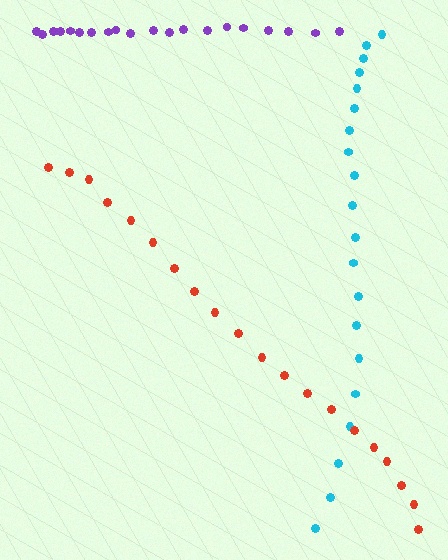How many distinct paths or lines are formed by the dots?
There are 3 distinct paths.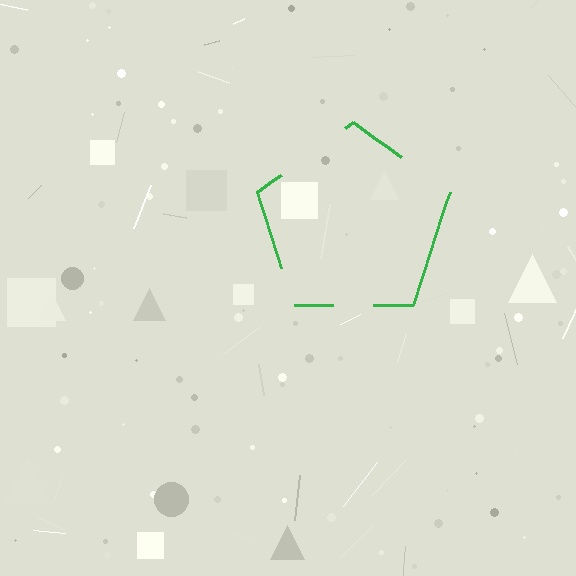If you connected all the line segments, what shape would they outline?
They would outline a pentagon.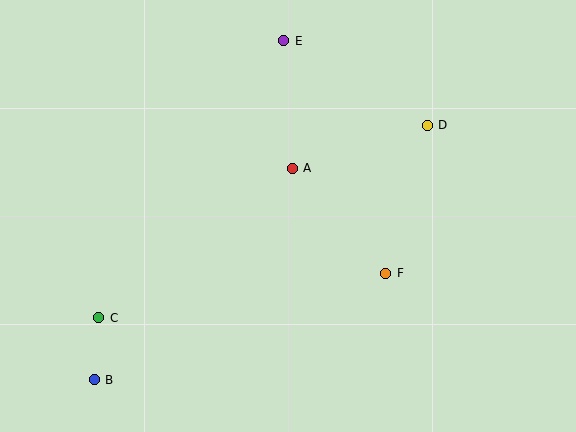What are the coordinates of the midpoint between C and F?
The midpoint between C and F is at (242, 295).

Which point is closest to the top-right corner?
Point D is closest to the top-right corner.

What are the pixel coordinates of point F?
Point F is at (386, 273).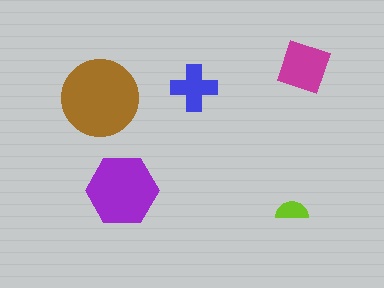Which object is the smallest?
The lime semicircle.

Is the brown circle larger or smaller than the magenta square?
Larger.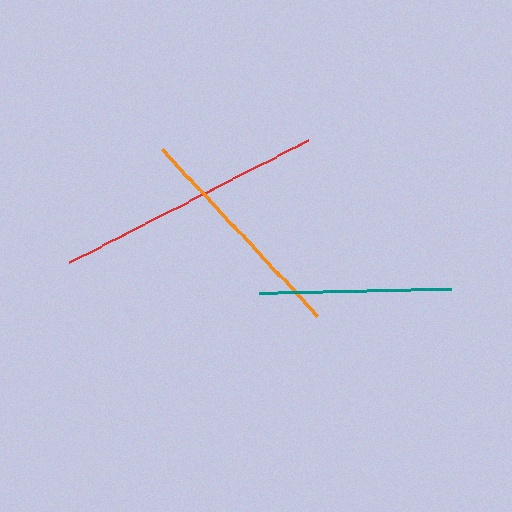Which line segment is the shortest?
The teal line is the shortest at approximately 192 pixels.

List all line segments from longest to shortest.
From longest to shortest: red, orange, teal.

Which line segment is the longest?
The red line is the longest at approximately 268 pixels.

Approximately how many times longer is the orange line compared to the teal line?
The orange line is approximately 1.2 times the length of the teal line.